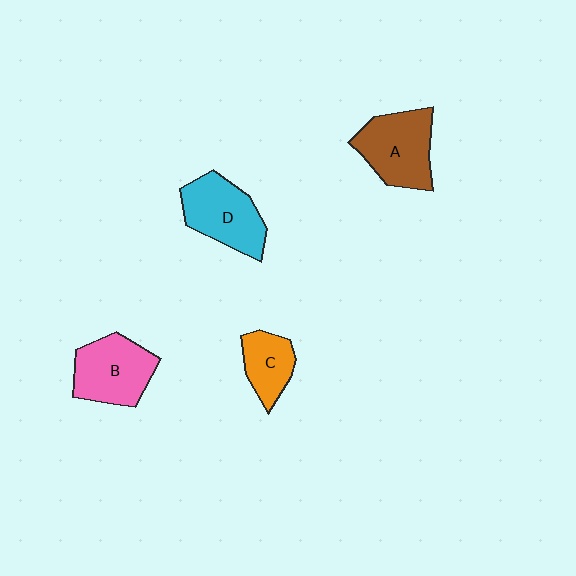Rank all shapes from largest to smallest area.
From largest to smallest: A (brown), D (cyan), B (pink), C (orange).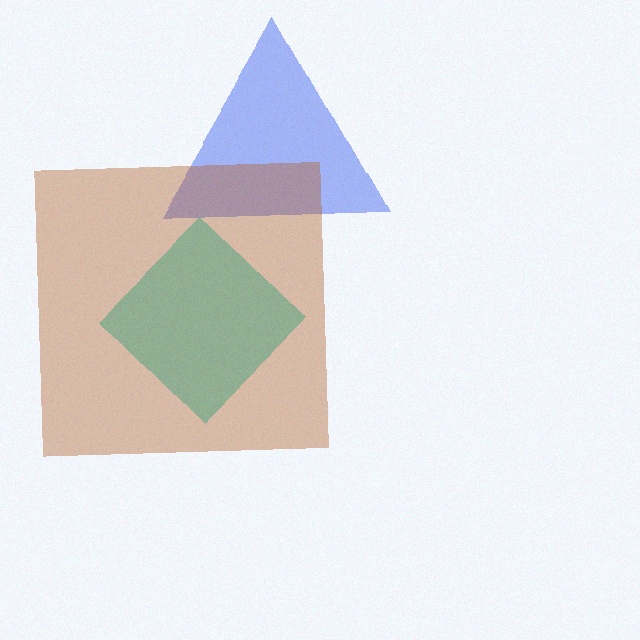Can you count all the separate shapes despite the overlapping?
Yes, there are 3 separate shapes.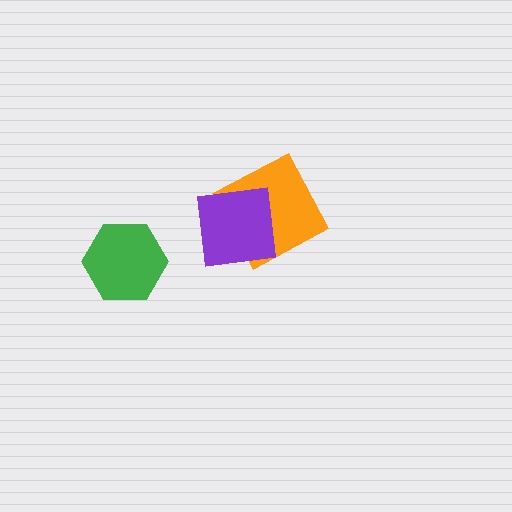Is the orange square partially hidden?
Yes, it is partially covered by another shape.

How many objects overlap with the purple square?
1 object overlaps with the purple square.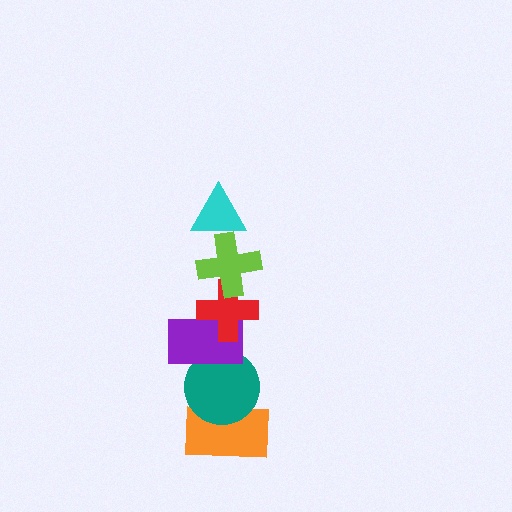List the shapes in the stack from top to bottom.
From top to bottom: the cyan triangle, the lime cross, the red cross, the purple rectangle, the teal circle, the orange rectangle.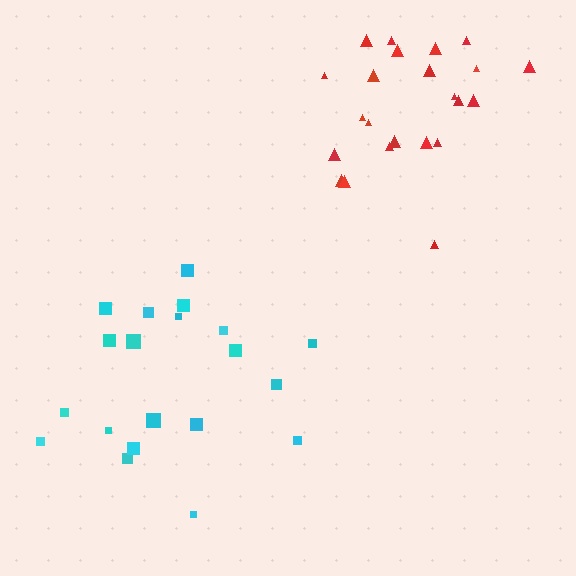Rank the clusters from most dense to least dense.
red, cyan.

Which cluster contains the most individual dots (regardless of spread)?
Red (23).